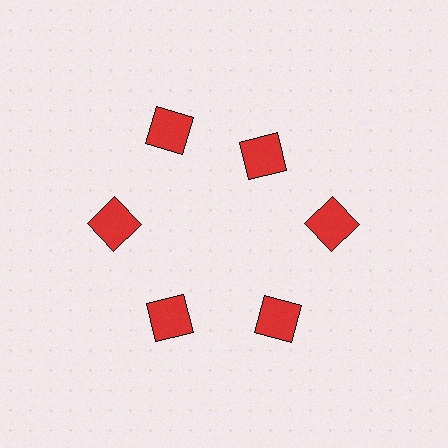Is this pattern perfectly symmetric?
No. The 6 red squares are arranged in a ring, but one element near the 1 o'clock position is pulled inward toward the center, breaking the 6-fold rotational symmetry.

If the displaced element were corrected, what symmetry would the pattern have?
It would have 6-fold rotational symmetry — the pattern would map onto itself every 60 degrees.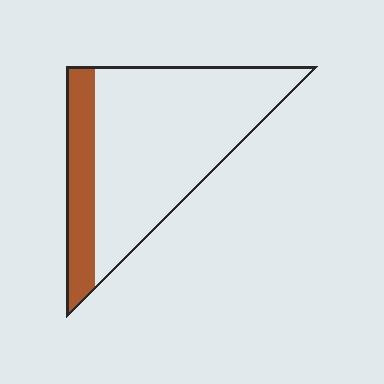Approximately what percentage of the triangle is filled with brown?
Approximately 20%.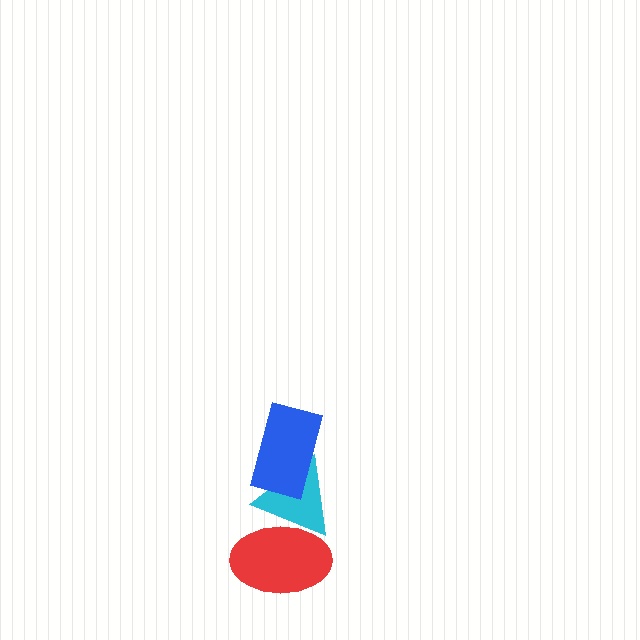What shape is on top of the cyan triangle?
The blue rectangle is on top of the cyan triangle.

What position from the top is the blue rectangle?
The blue rectangle is 1st from the top.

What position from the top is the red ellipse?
The red ellipse is 3rd from the top.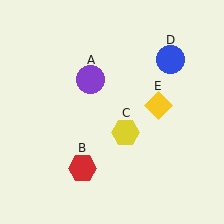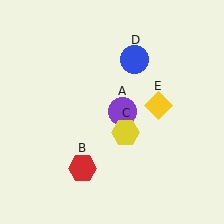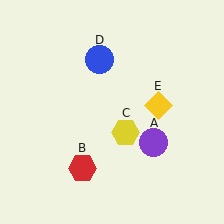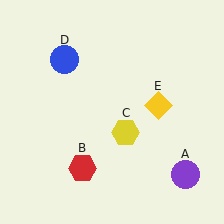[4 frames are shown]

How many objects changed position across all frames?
2 objects changed position: purple circle (object A), blue circle (object D).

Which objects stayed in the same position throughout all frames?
Red hexagon (object B) and yellow hexagon (object C) and yellow diamond (object E) remained stationary.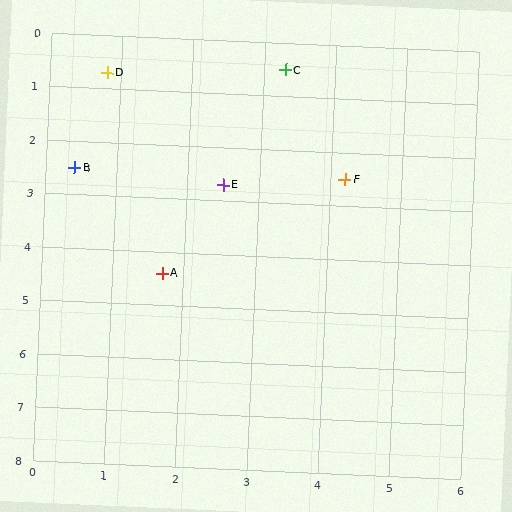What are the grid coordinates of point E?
Point E is at approximately (2.5, 2.7).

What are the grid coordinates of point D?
Point D is at approximately (0.8, 0.7).